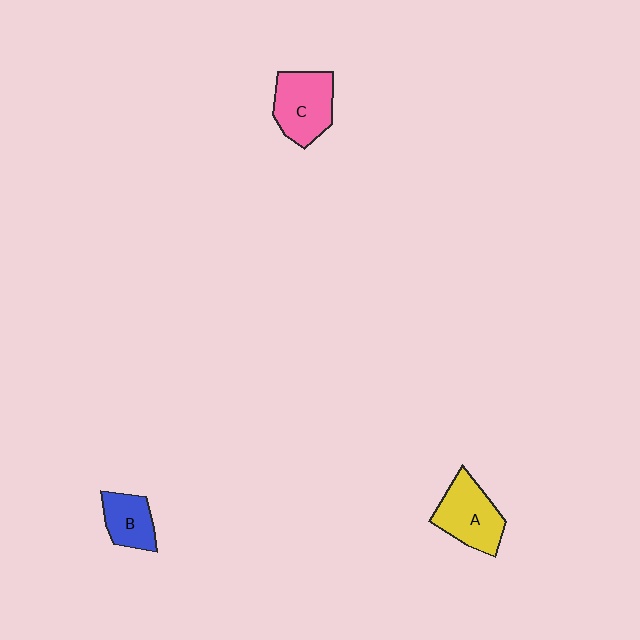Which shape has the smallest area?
Shape B (blue).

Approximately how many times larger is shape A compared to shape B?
Approximately 1.5 times.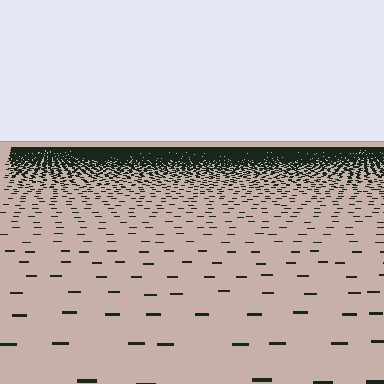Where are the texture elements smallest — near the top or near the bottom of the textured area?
Near the top.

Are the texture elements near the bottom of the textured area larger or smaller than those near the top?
Larger. Near the bottom, elements are closer to the viewer and appear at a bigger on-screen size.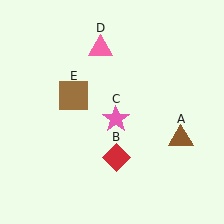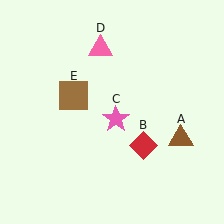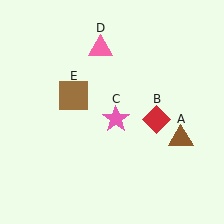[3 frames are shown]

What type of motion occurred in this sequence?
The red diamond (object B) rotated counterclockwise around the center of the scene.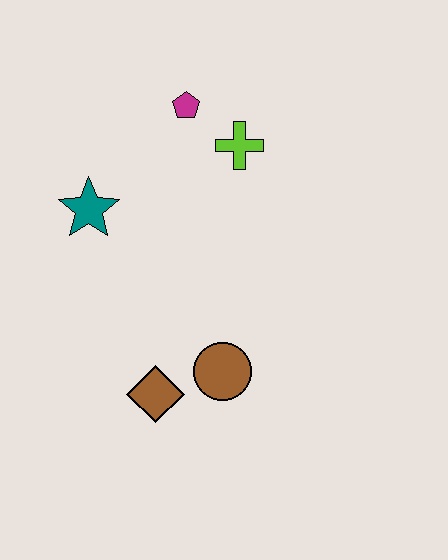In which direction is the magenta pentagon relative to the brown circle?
The magenta pentagon is above the brown circle.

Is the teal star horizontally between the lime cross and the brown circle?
No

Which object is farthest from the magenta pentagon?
The brown diamond is farthest from the magenta pentagon.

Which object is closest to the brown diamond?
The brown circle is closest to the brown diamond.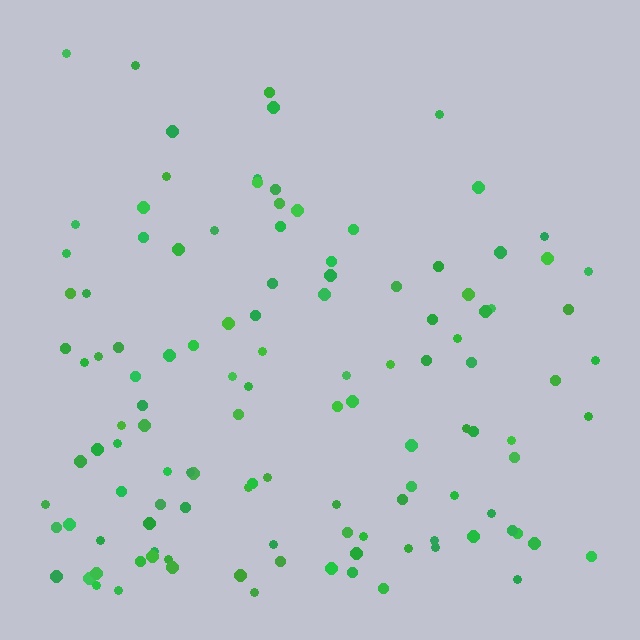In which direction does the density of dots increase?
From top to bottom, with the bottom side densest.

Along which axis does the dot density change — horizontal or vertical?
Vertical.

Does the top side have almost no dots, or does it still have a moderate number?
Still a moderate number, just noticeably fewer than the bottom.